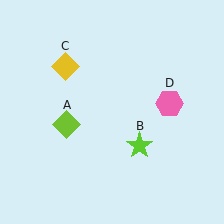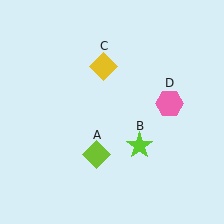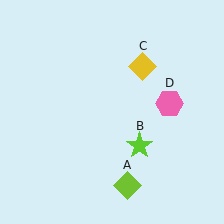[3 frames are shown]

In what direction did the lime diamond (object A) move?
The lime diamond (object A) moved down and to the right.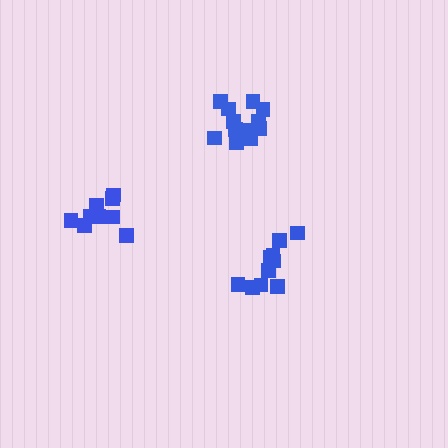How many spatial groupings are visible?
There are 3 spatial groupings.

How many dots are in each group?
Group 1: 10 dots, Group 2: 10 dots, Group 3: 12 dots (32 total).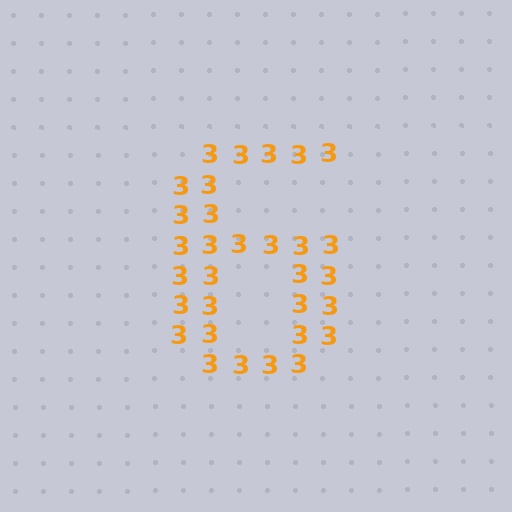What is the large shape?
The large shape is the digit 6.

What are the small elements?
The small elements are digit 3's.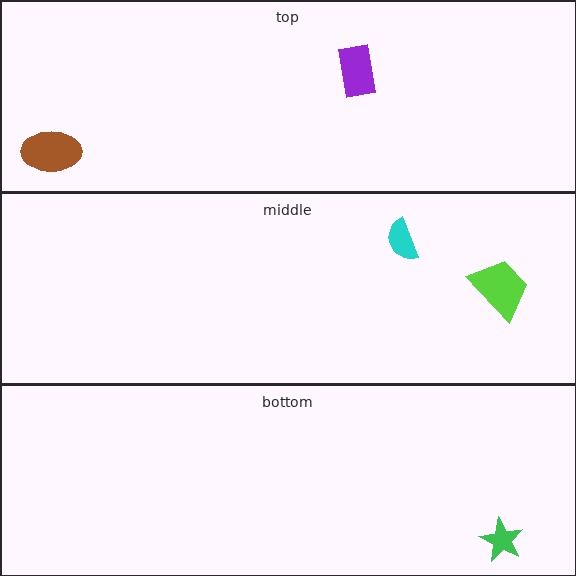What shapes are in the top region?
The brown ellipse, the purple rectangle.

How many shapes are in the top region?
2.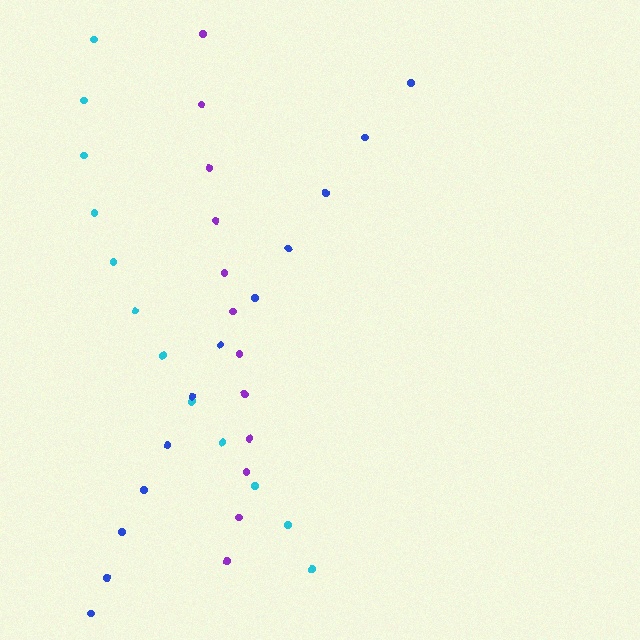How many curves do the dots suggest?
There are 3 distinct paths.